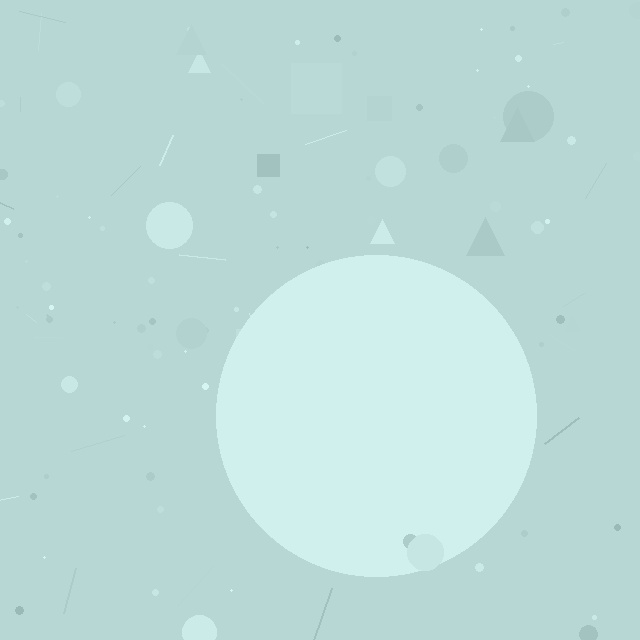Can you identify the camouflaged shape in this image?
The camouflaged shape is a circle.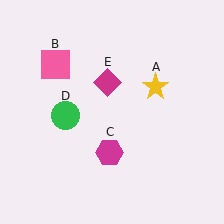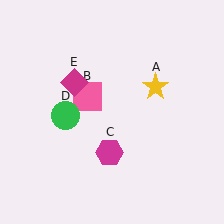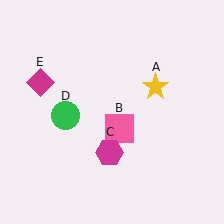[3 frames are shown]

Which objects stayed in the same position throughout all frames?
Yellow star (object A) and magenta hexagon (object C) and green circle (object D) remained stationary.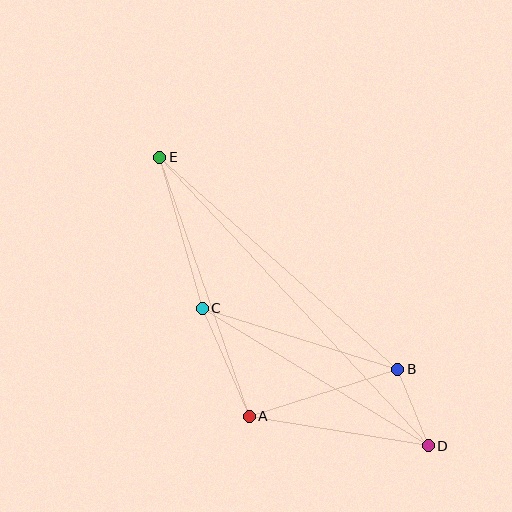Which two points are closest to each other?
Points B and D are closest to each other.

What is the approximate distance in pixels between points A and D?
The distance between A and D is approximately 181 pixels.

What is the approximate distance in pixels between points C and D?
The distance between C and D is approximately 264 pixels.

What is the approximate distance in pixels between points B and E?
The distance between B and E is approximately 319 pixels.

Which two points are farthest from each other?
Points D and E are farthest from each other.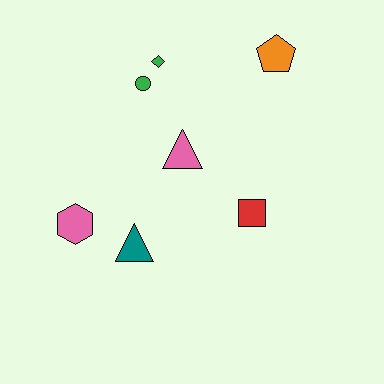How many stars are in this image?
There are no stars.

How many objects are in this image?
There are 7 objects.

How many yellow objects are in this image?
There are no yellow objects.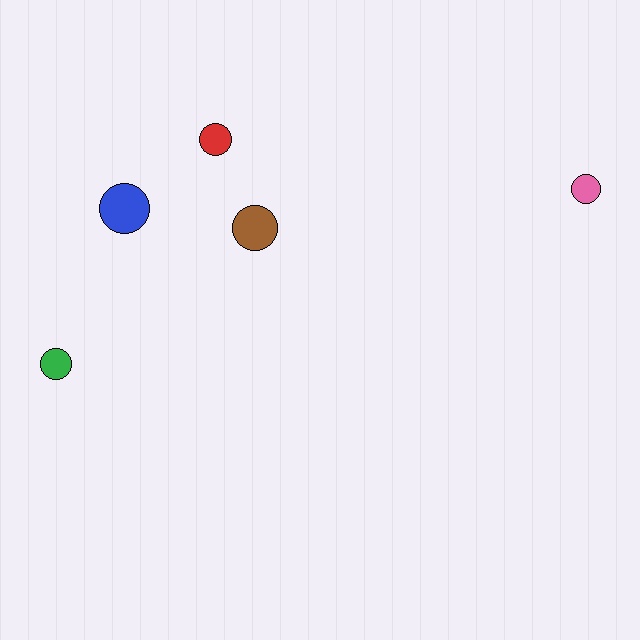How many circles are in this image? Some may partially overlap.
There are 5 circles.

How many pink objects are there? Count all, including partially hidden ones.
There is 1 pink object.